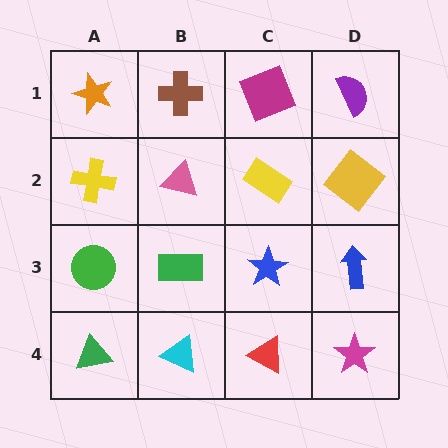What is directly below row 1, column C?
A yellow rectangle.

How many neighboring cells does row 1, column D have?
2.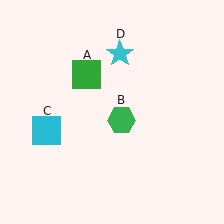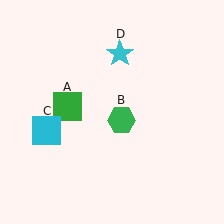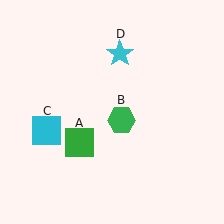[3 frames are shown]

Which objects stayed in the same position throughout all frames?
Green hexagon (object B) and cyan square (object C) and cyan star (object D) remained stationary.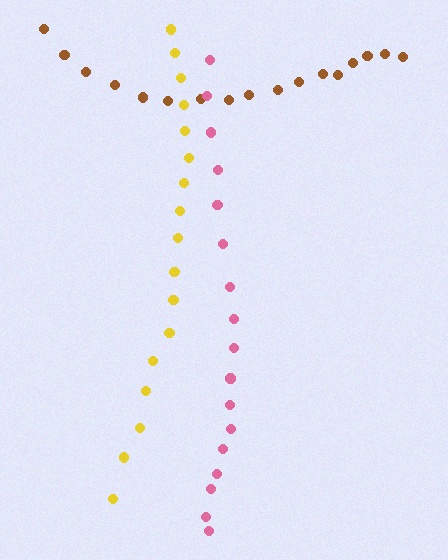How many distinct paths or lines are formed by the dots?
There are 3 distinct paths.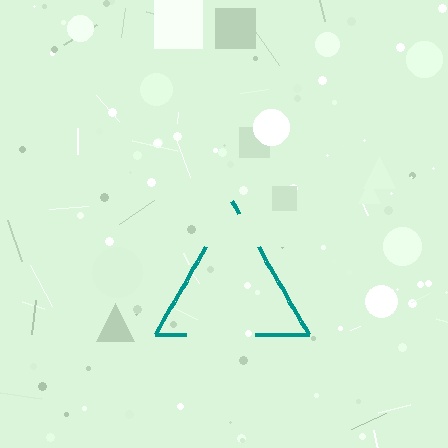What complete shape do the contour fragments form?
The contour fragments form a triangle.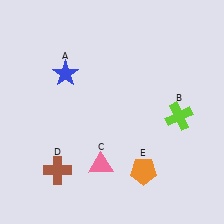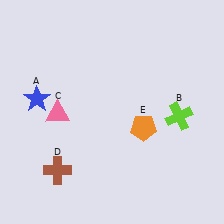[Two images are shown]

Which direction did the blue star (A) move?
The blue star (A) moved left.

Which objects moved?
The objects that moved are: the blue star (A), the pink triangle (C), the orange pentagon (E).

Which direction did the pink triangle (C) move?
The pink triangle (C) moved up.